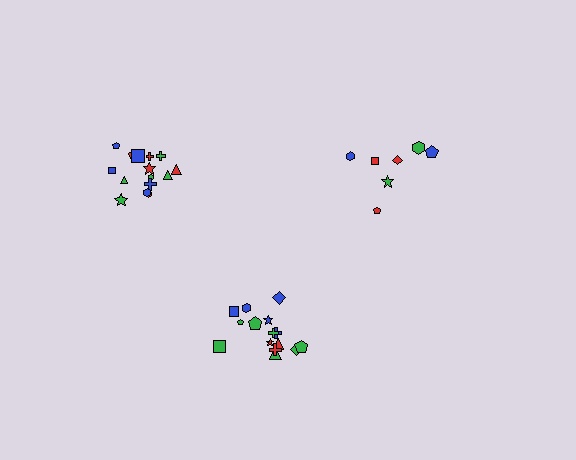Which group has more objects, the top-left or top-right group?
The top-left group.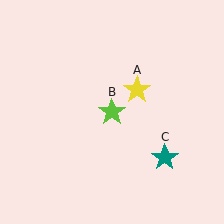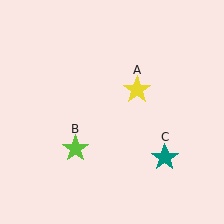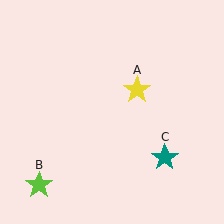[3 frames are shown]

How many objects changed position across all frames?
1 object changed position: lime star (object B).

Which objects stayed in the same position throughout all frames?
Yellow star (object A) and teal star (object C) remained stationary.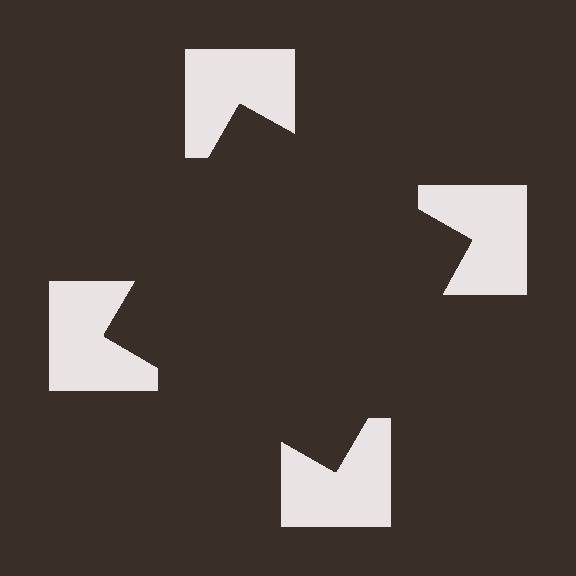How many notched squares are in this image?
There are 4 — one at each vertex of the illusory square.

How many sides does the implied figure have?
4 sides.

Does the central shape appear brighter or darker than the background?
It typically appears slightly darker than the background, even though no actual brightness change is drawn.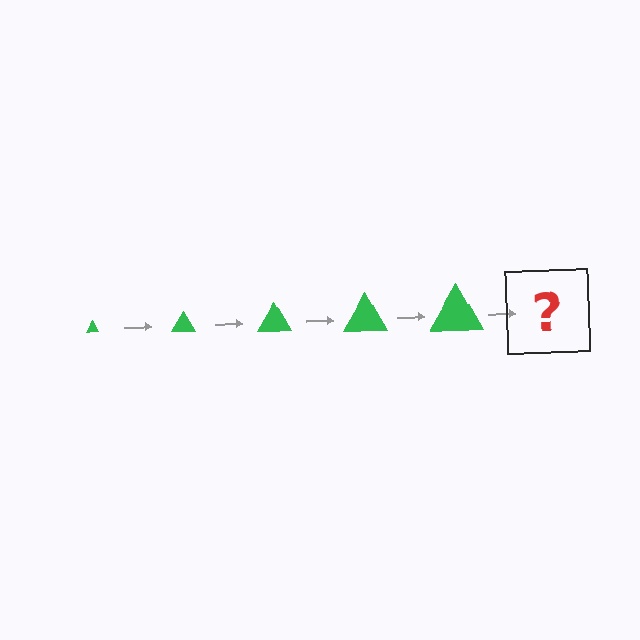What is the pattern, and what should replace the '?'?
The pattern is that the triangle gets progressively larger each step. The '?' should be a green triangle, larger than the previous one.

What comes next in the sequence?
The next element should be a green triangle, larger than the previous one.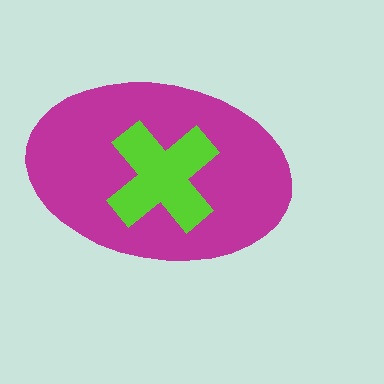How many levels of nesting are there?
2.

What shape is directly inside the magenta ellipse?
The lime cross.